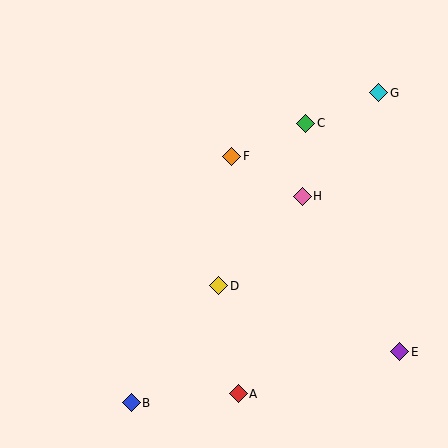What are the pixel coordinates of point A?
Point A is at (238, 394).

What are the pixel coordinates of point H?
Point H is at (302, 196).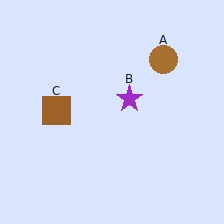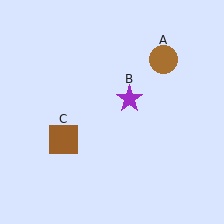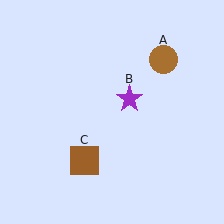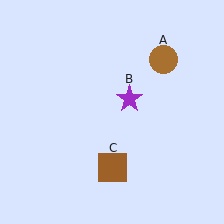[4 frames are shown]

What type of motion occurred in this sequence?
The brown square (object C) rotated counterclockwise around the center of the scene.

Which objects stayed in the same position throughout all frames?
Brown circle (object A) and purple star (object B) remained stationary.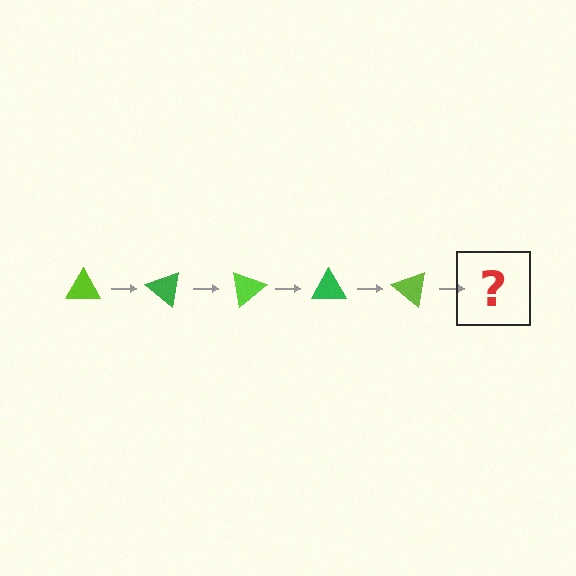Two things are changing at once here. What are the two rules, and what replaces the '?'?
The two rules are that it rotates 40 degrees each step and the color cycles through lime and green. The '?' should be a green triangle, rotated 200 degrees from the start.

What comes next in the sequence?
The next element should be a green triangle, rotated 200 degrees from the start.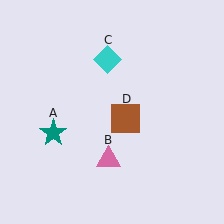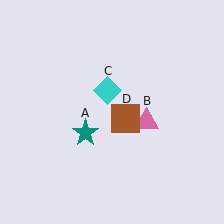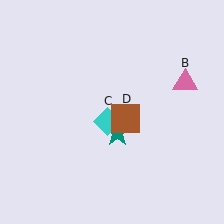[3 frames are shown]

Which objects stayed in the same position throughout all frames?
Brown square (object D) remained stationary.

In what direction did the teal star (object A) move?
The teal star (object A) moved right.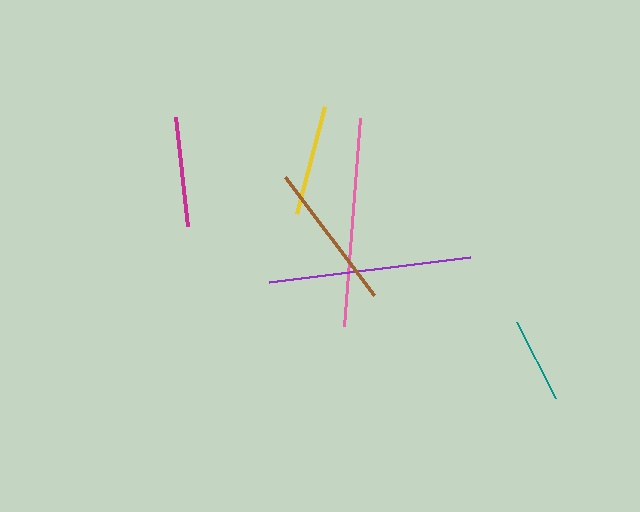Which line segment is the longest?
The pink line is the longest at approximately 209 pixels.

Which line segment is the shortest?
The teal line is the shortest at approximately 85 pixels.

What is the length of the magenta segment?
The magenta segment is approximately 110 pixels long.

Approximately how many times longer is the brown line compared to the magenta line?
The brown line is approximately 1.3 times the length of the magenta line.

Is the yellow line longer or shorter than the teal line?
The yellow line is longer than the teal line.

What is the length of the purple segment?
The purple segment is approximately 203 pixels long.